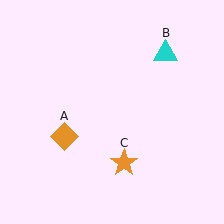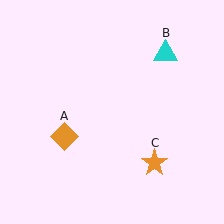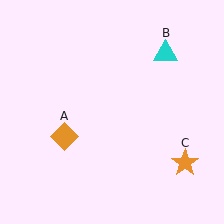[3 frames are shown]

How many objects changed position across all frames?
1 object changed position: orange star (object C).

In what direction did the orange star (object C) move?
The orange star (object C) moved right.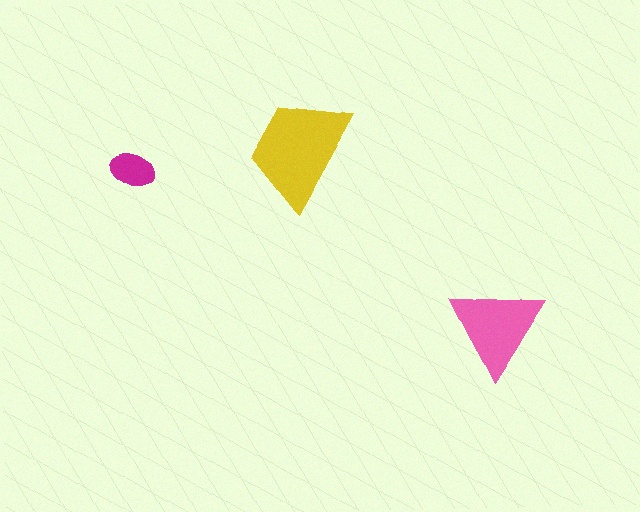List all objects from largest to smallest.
The yellow trapezoid, the pink triangle, the magenta ellipse.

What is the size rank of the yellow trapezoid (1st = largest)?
1st.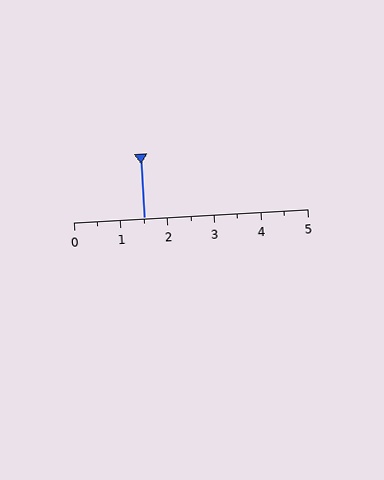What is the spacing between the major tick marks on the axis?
The major ticks are spaced 1 apart.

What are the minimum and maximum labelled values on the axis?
The axis runs from 0 to 5.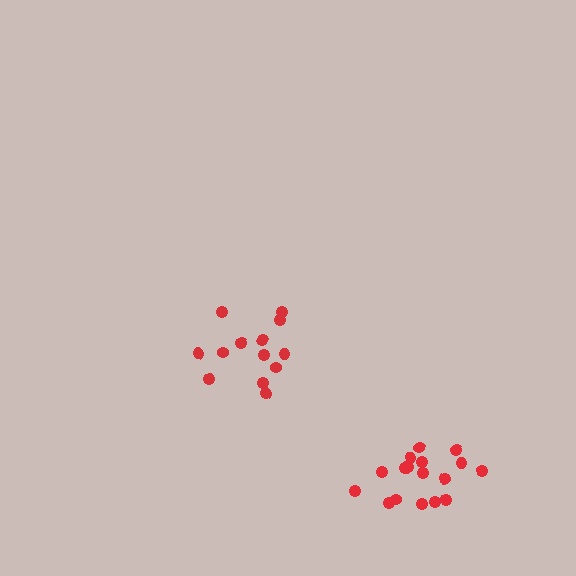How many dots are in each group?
Group 1: 13 dots, Group 2: 17 dots (30 total).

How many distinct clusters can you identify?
There are 2 distinct clusters.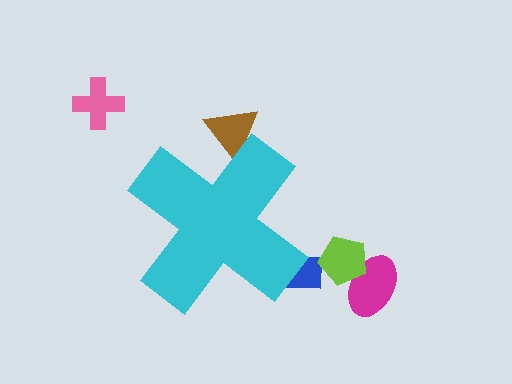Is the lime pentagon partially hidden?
No, the lime pentagon is fully visible.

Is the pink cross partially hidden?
No, the pink cross is fully visible.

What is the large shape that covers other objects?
A cyan cross.